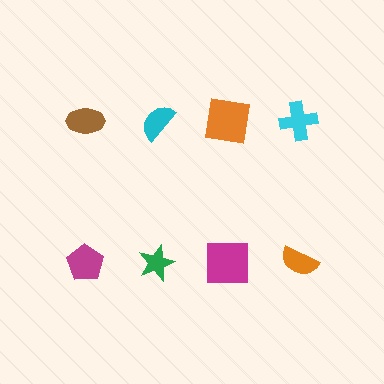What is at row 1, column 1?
A brown ellipse.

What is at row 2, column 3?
A magenta square.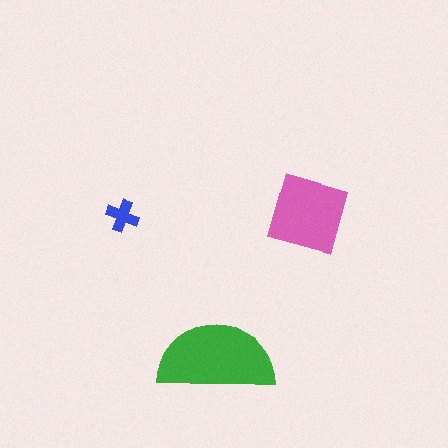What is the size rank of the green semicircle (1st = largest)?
1st.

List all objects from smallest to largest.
The blue cross, the pink square, the green semicircle.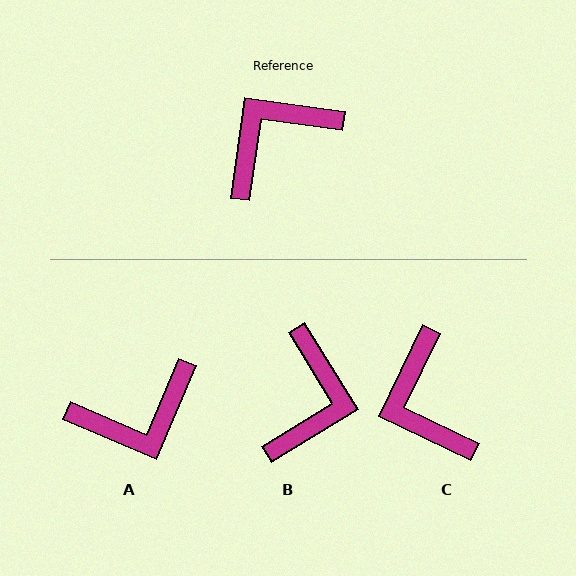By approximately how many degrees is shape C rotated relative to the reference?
Approximately 73 degrees counter-clockwise.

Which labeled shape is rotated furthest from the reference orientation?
A, about 165 degrees away.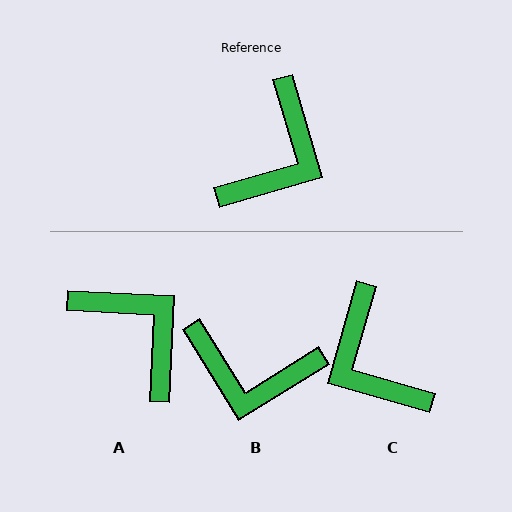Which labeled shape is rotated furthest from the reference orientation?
C, about 122 degrees away.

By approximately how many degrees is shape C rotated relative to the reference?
Approximately 122 degrees clockwise.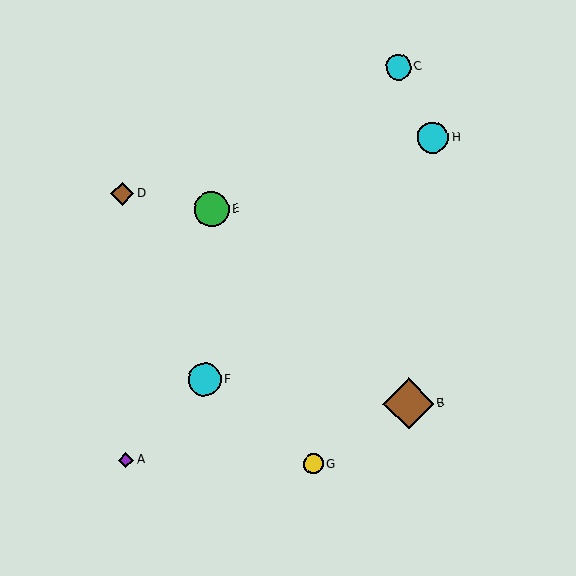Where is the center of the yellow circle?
The center of the yellow circle is at (313, 464).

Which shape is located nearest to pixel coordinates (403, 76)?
The cyan circle (labeled C) at (398, 67) is nearest to that location.